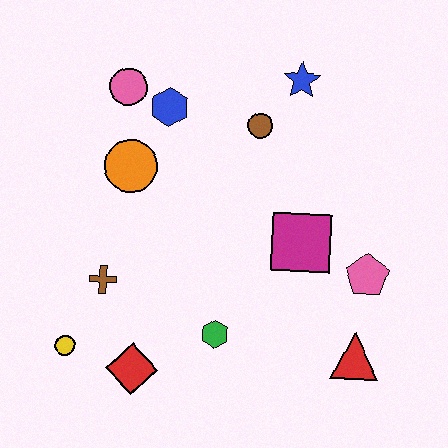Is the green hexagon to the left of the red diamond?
No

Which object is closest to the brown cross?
The yellow circle is closest to the brown cross.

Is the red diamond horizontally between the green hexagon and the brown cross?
Yes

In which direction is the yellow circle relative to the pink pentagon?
The yellow circle is to the left of the pink pentagon.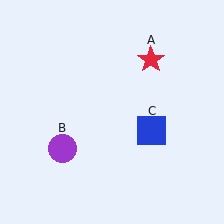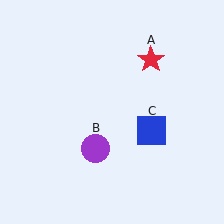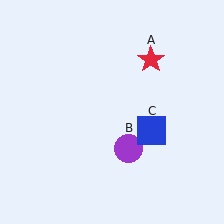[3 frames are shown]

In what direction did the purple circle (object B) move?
The purple circle (object B) moved right.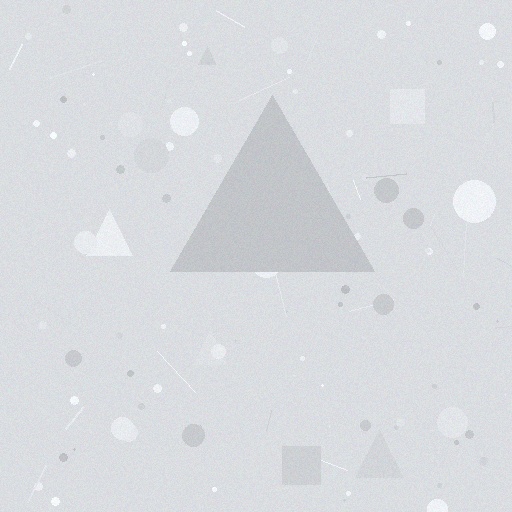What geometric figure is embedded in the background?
A triangle is embedded in the background.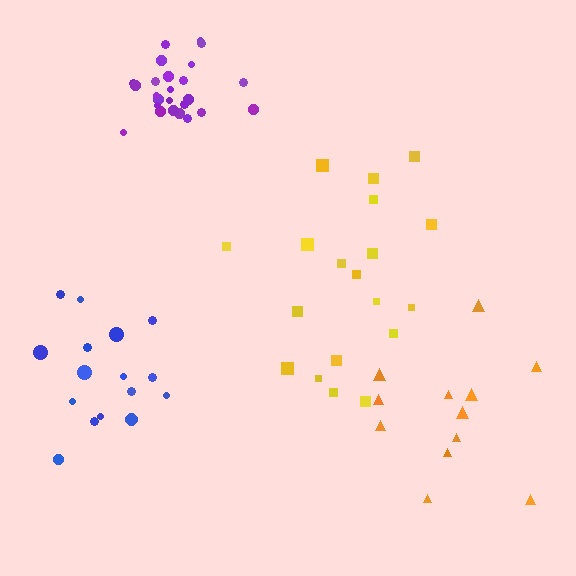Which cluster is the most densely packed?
Purple.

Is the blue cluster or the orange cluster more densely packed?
Blue.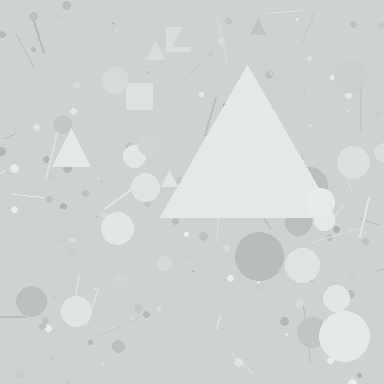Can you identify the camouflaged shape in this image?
The camouflaged shape is a triangle.